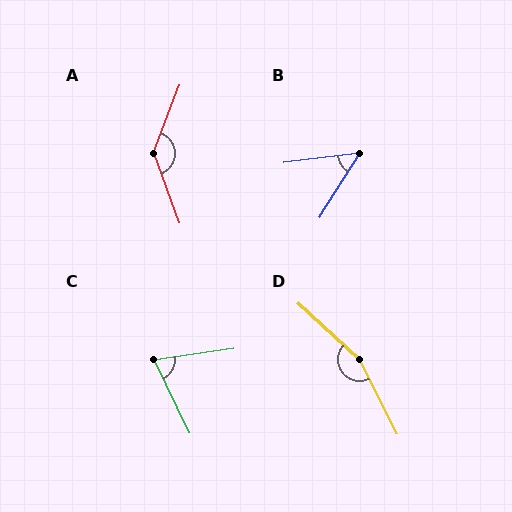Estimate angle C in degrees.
Approximately 72 degrees.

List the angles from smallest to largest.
B (50°), C (72°), A (139°), D (159°).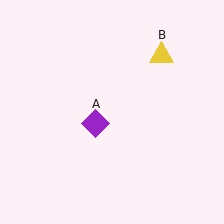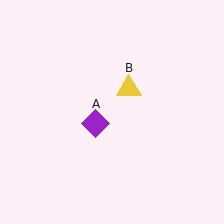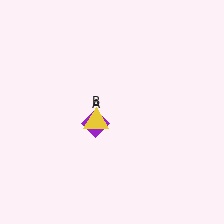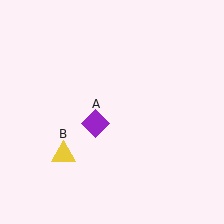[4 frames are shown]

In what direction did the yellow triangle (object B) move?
The yellow triangle (object B) moved down and to the left.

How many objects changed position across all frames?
1 object changed position: yellow triangle (object B).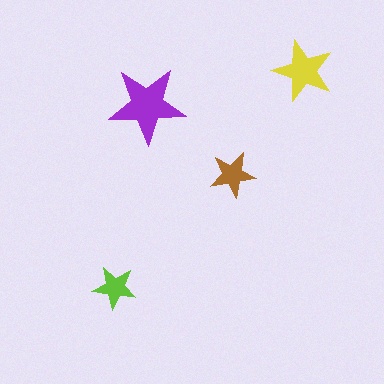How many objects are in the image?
There are 4 objects in the image.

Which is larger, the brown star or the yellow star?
The yellow one.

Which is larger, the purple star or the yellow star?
The purple one.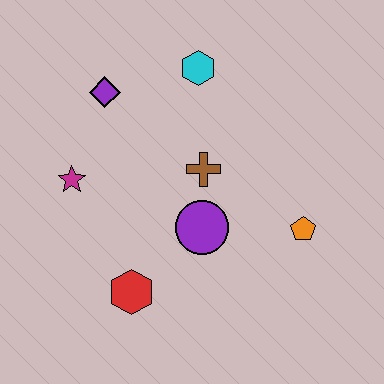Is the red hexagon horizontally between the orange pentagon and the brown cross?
No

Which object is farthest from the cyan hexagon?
The red hexagon is farthest from the cyan hexagon.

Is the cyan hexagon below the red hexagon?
No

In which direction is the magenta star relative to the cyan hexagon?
The magenta star is to the left of the cyan hexagon.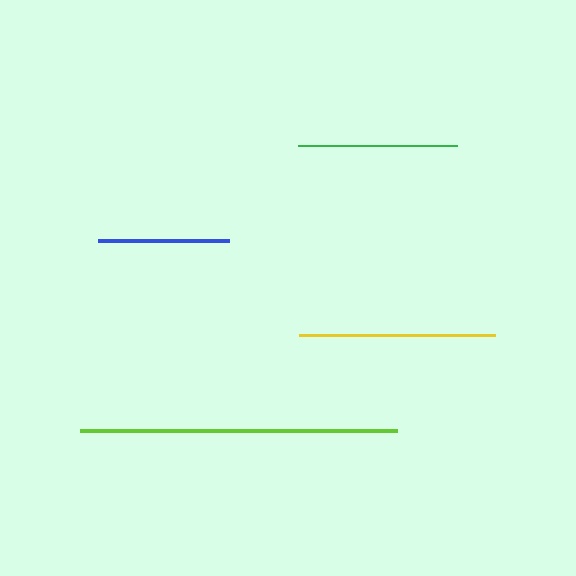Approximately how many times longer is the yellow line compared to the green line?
The yellow line is approximately 1.2 times the length of the green line.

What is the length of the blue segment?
The blue segment is approximately 131 pixels long.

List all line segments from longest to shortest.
From longest to shortest: lime, yellow, green, blue.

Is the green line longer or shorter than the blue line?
The green line is longer than the blue line.